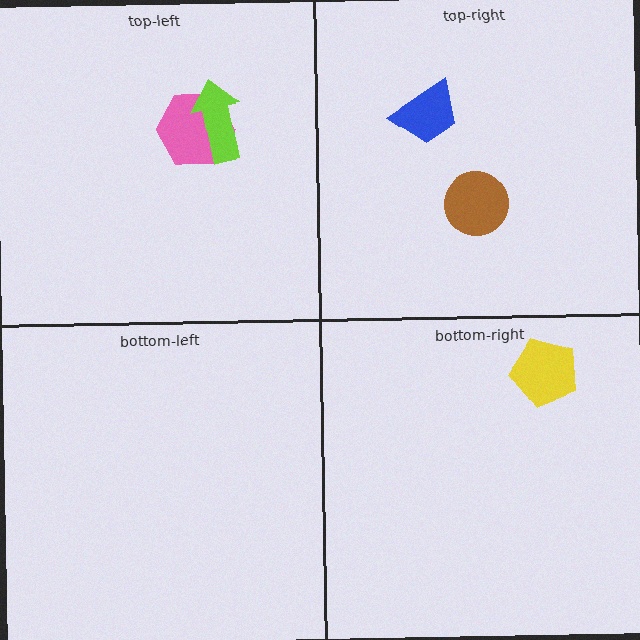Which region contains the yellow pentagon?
The bottom-right region.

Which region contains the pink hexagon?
The top-left region.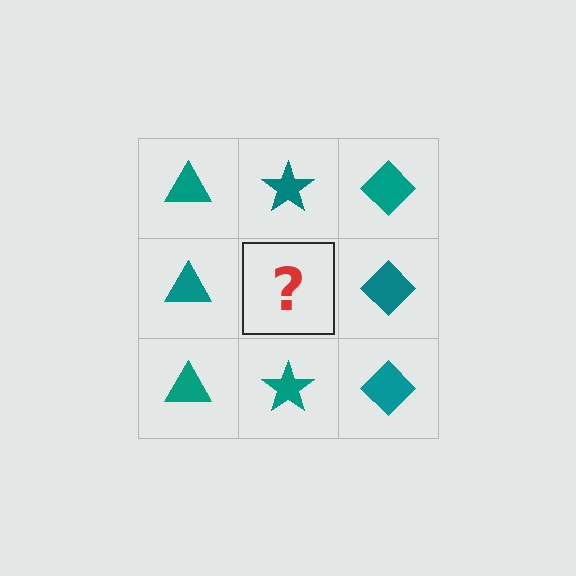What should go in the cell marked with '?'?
The missing cell should contain a teal star.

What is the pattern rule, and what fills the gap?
The rule is that each column has a consistent shape. The gap should be filled with a teal star.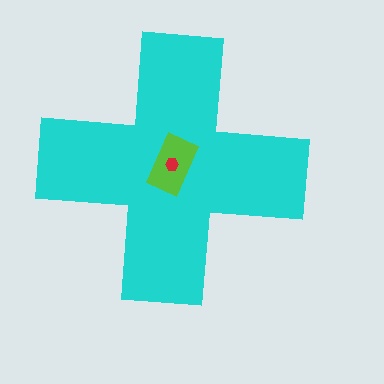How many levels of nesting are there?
3.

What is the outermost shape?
The cyan cross.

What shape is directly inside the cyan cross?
The lime rectangle.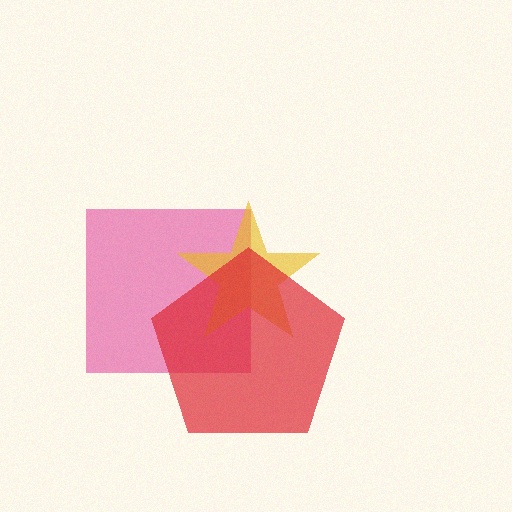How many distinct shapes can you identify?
There are 3 distinct shapes: a pink square, a yellow star, a red pentagon.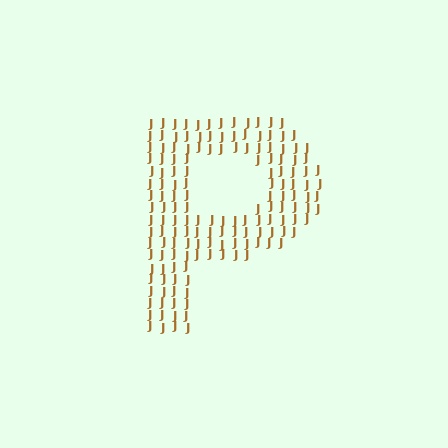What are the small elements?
The small elements are letter J's.